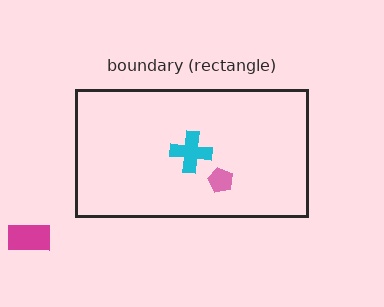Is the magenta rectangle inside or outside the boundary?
Outside.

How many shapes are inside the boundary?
2 inside, 1 outside.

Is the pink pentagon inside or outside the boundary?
Inside.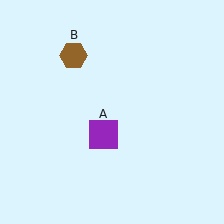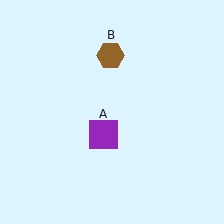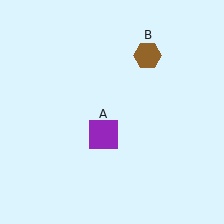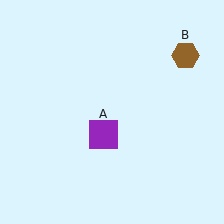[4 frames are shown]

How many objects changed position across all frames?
1 object changed position: brown hexagon (object B).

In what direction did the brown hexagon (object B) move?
The brown hexagon (object B) moved right.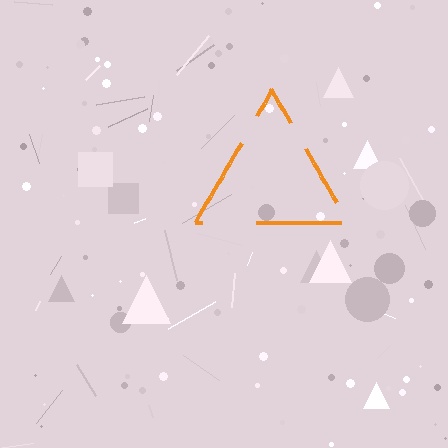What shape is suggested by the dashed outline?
The dashed outline suggests a triangle.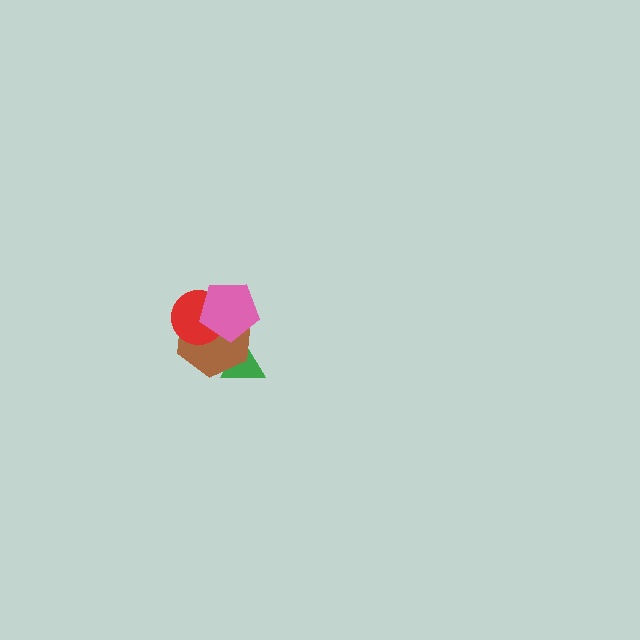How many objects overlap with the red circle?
2 objects overlap with the red circle.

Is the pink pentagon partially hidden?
No, no other shape covers it.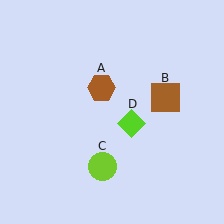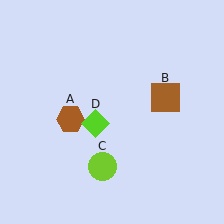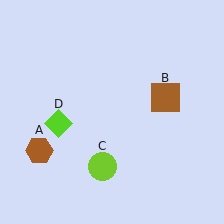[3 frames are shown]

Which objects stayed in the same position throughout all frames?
Brown square (object B) and lime circle (object C) remained stationary.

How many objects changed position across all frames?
2 objects changed position: brown hexagon (object A), lime diamond (object D).